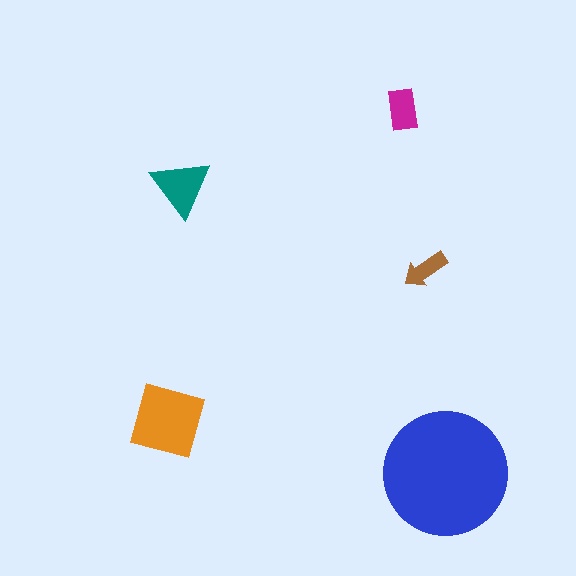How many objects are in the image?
There are 5 objects in the image.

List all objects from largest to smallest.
The blue circle, the orange square, the teal triangle, the magenta rectangle, the brown arrow.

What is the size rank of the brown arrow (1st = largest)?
5th.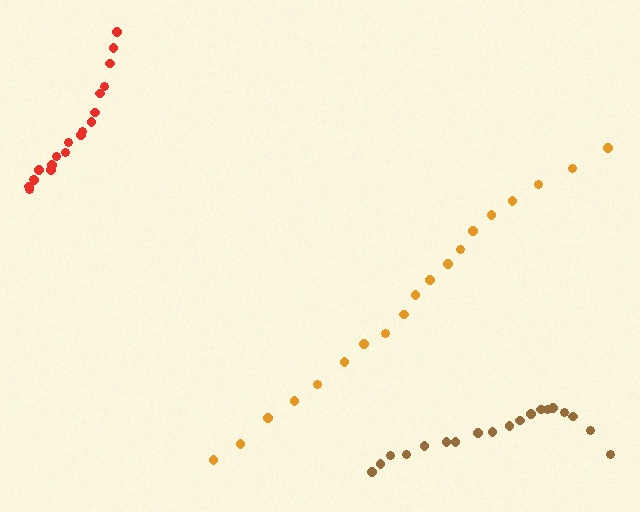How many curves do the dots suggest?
There are 3 distinct paths.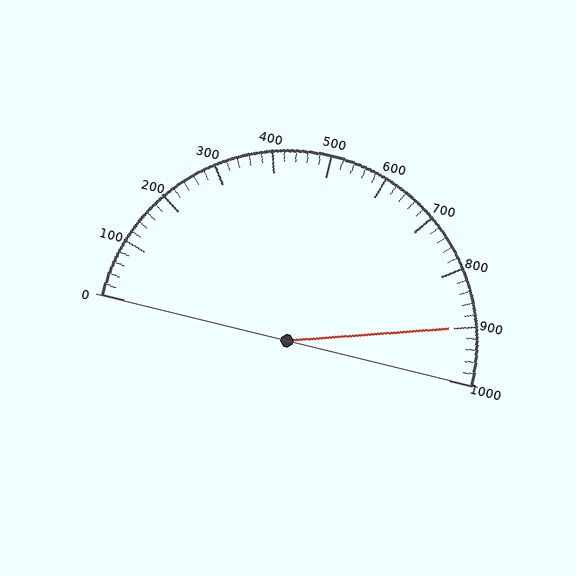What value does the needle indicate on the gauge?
The needle indicates approximately 900.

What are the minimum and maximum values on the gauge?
The gauge ranges from 0 to 1000.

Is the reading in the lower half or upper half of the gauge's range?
The reading is in the upper half of the range (0 to 1000).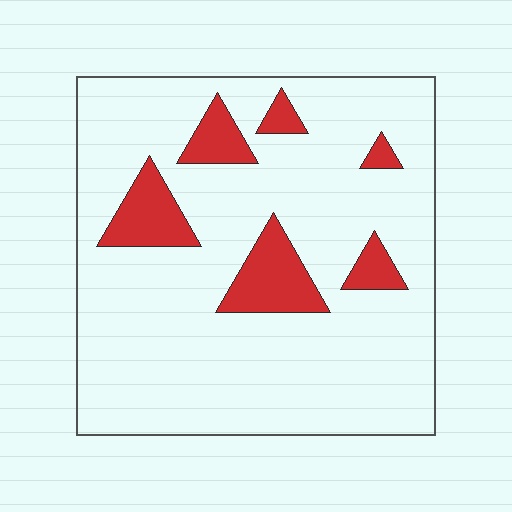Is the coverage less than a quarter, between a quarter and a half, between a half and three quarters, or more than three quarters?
Less than a quarter.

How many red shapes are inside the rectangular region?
6.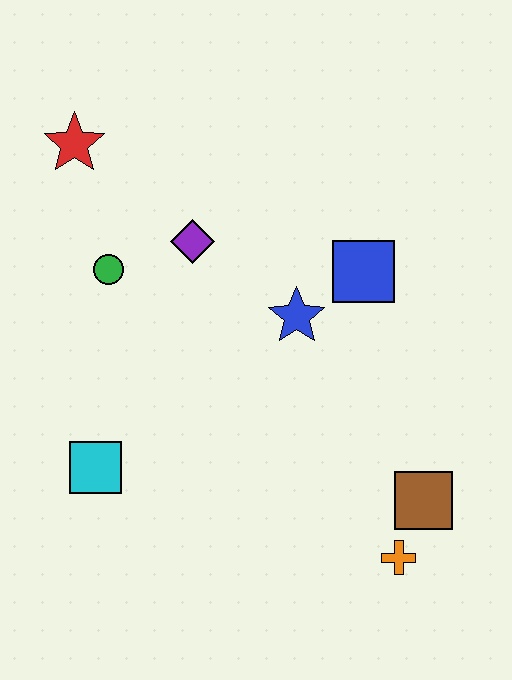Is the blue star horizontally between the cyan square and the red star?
No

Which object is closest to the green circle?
The purple diamond is closest to the green circle.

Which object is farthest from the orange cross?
The red star is farthest from the orange cross.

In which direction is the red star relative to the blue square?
The red star is to the left of the blue square.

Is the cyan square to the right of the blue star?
No